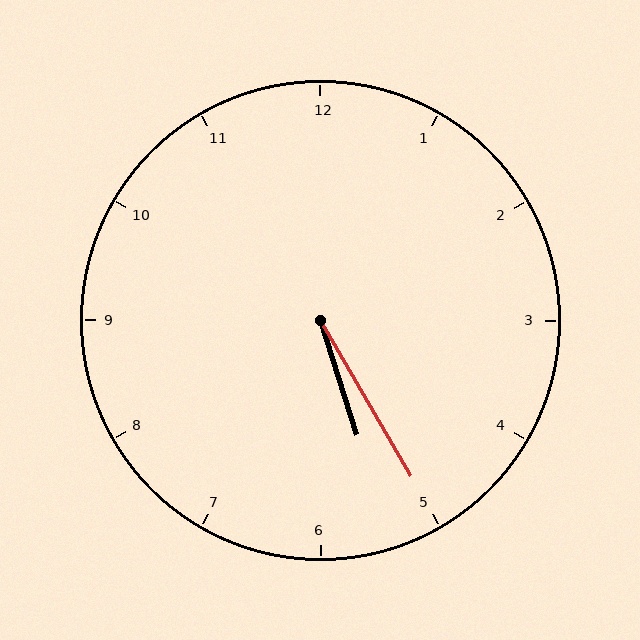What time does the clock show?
5:25.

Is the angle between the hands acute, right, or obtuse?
It is acute.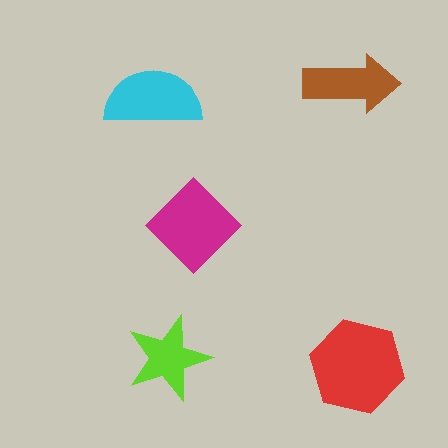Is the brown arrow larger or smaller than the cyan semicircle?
Smaller.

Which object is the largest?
The red hexagon.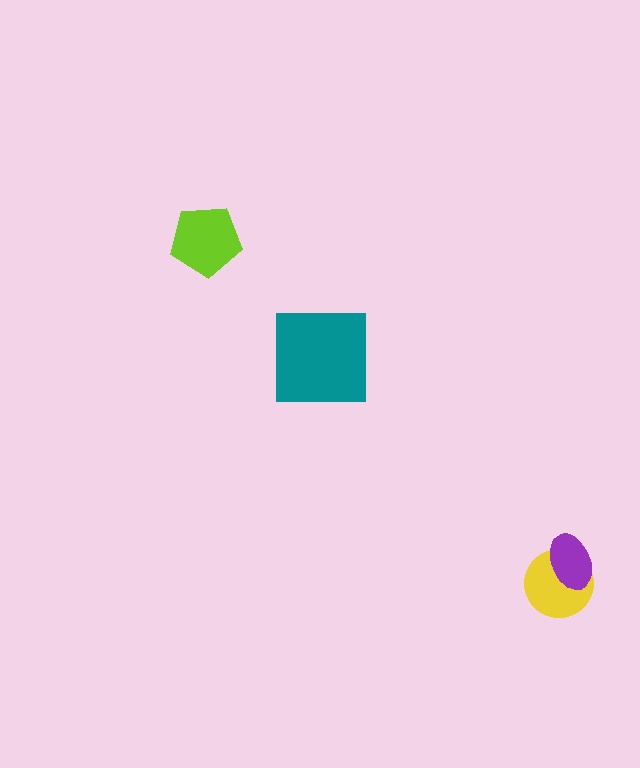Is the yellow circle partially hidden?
Yes, it is partially covered by another shape.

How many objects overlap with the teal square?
0 objects overlap with the teal square.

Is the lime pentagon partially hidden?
No, no other shape covers it.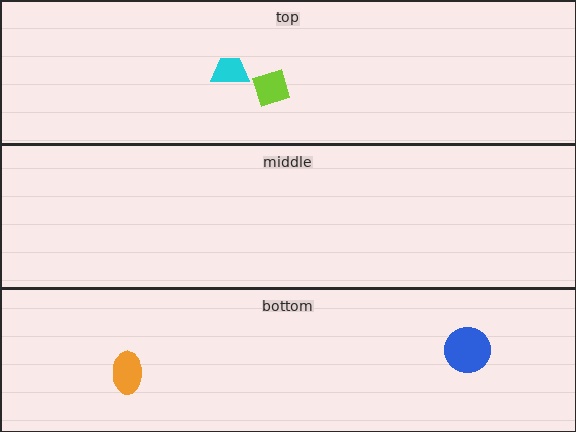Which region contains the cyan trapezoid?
The top region.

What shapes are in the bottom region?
The orange ellipse, the blue circle.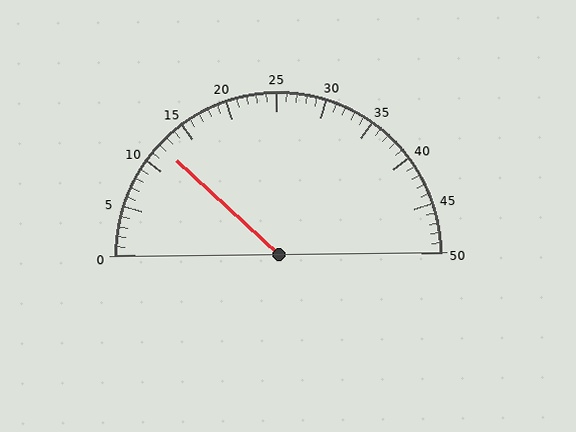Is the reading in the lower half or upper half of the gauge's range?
The reading is in the lower half of the range (0 to 50).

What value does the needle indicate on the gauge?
The needle indicates approximately 12.